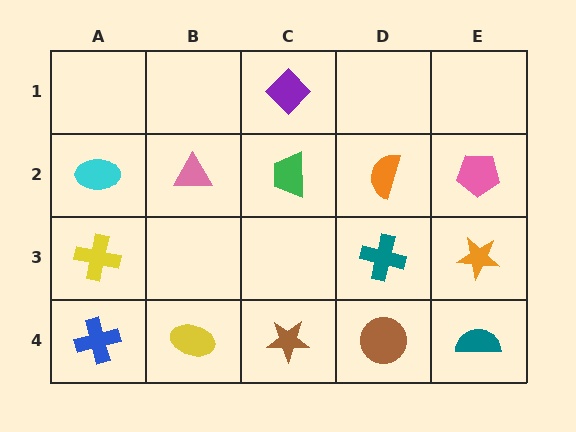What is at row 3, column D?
A teal cross.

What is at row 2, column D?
An orange semicircle.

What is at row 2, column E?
A pink pentagon.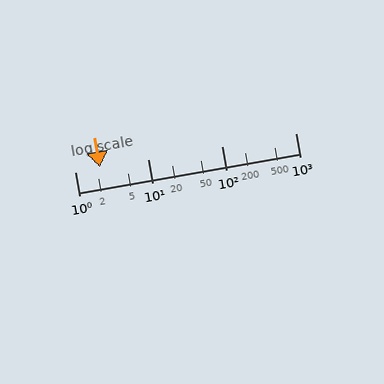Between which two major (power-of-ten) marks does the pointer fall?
The pointer is between 1 and 10.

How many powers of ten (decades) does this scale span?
The scale spans 3 decades, from 1 to 1000.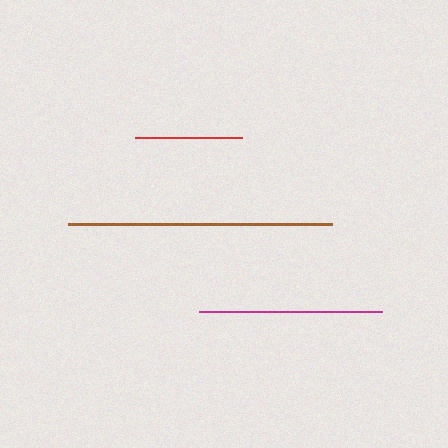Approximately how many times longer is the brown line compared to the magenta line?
The brown line is approximately 1.4 times the length of the magenta line.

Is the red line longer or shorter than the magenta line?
The magenta line is longer than the red line.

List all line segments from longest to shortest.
From longest to shortest: brown, magenta, red.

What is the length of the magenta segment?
The magenta segment is approximately 183 pixels long.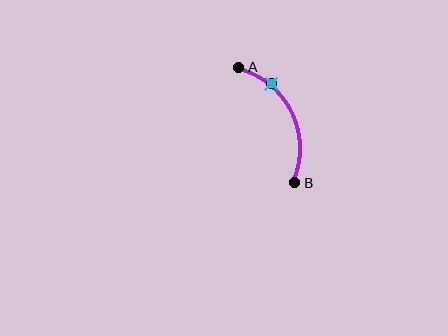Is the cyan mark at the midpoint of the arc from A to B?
No. The cyan mark lies on the arc but is closer to endpoint A. The arc midpoint would be at the point on the curve equidistant along the arc from both A and B.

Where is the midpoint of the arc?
The arc midpoint is the point on the curve farthest from the straight line joining A and B. It sits to the right of that line.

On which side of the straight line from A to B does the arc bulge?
The arc bulges to the right of the straight line connecting A and B.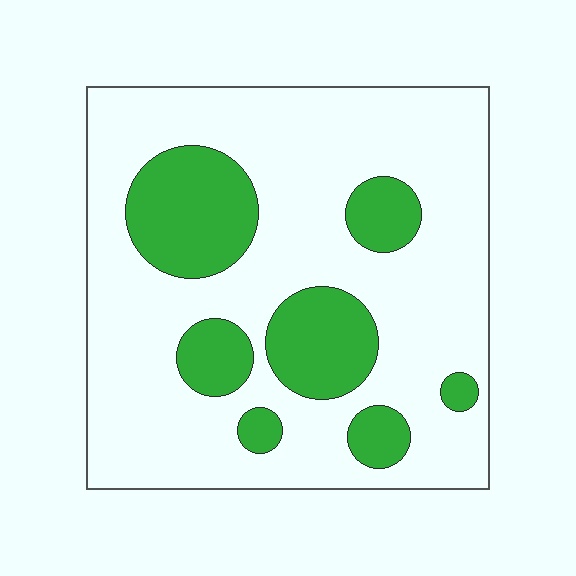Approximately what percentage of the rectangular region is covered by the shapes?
Approximately 25%.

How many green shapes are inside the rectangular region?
7.